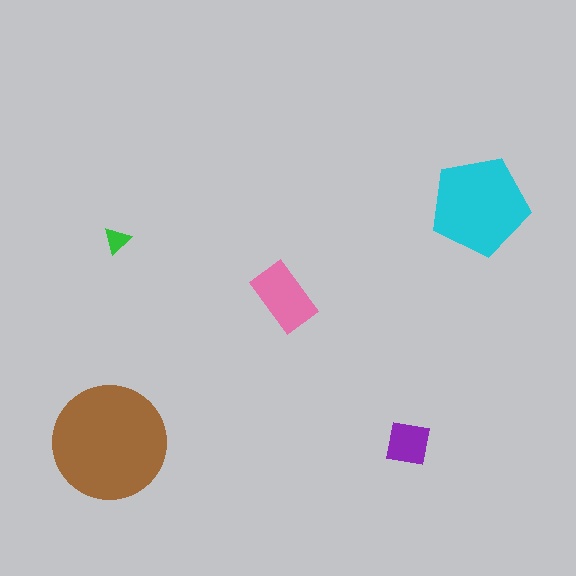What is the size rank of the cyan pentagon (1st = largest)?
2nd.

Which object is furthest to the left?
The brown circle is leftmost.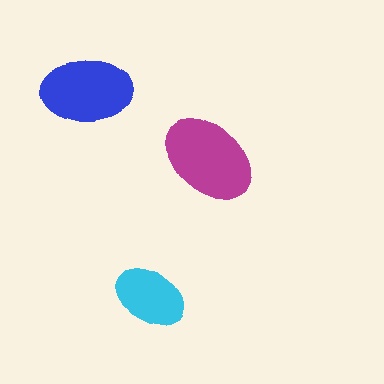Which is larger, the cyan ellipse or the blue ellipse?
The blue one.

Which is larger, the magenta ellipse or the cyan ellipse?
The magenta one.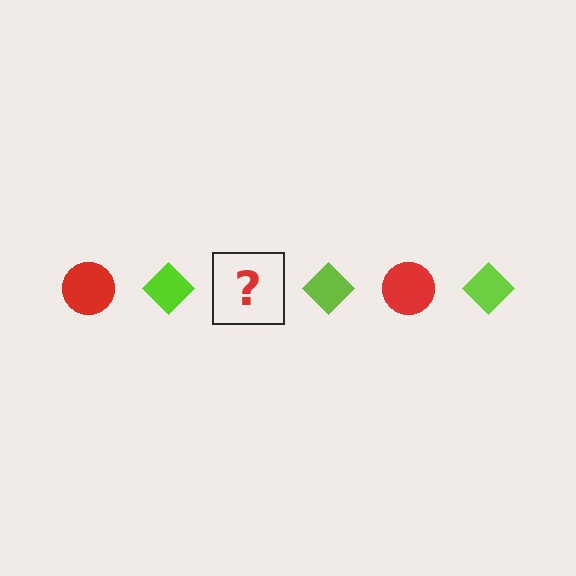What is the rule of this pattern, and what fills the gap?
The rule is that the pattern alternates between red circle and lime diamond. The gap should be filled with a red circle.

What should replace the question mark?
The question mark should be replaced with a red circle.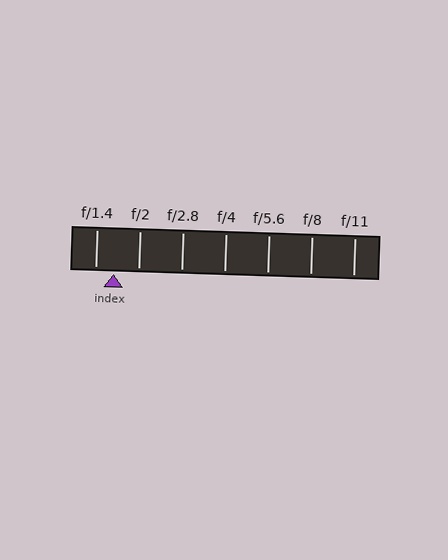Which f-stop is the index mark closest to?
The index mark is closest to f/1.4.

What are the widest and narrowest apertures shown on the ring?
The widest aperture shown is f/1.4 and the narrowest is f/11.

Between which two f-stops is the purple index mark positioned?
The index mark is between f/1.4 and f/2.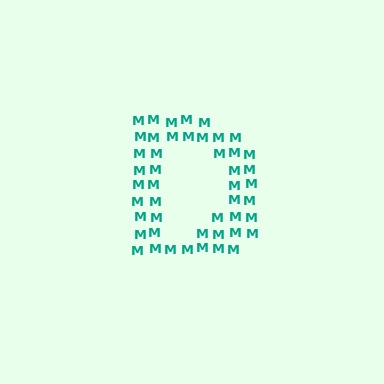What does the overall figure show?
The overall figure shows the letter D.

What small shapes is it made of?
It is made of small letter M's.